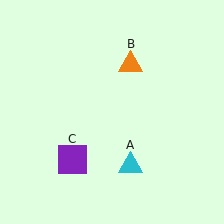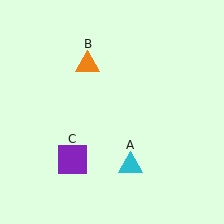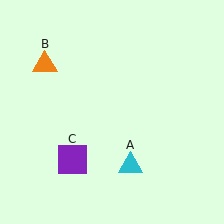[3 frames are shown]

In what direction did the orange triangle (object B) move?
The orange triangle (object B) moved left.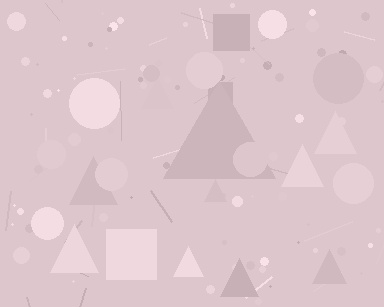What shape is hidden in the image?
A triangle is hidden in the image.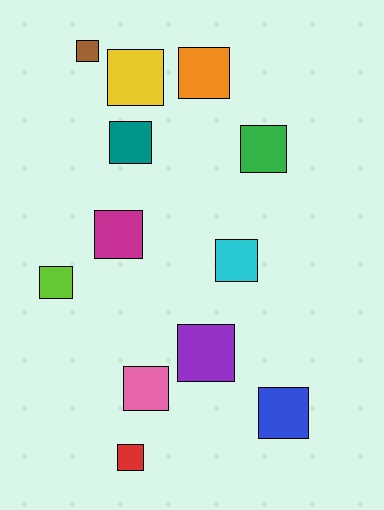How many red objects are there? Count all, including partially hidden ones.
There is 1 red object.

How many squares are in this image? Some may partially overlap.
There are 12 squares.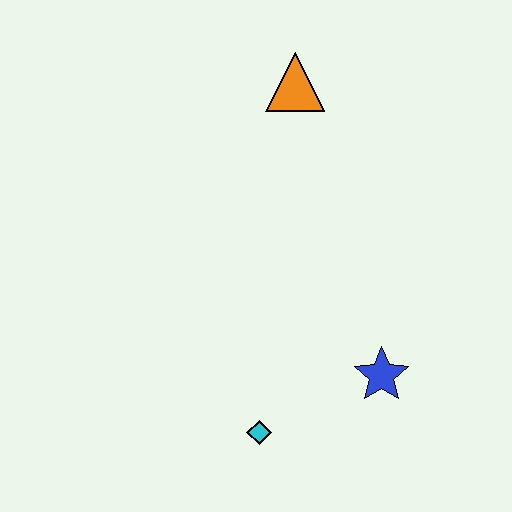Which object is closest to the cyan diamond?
The blue star is closest to the cyan diamond.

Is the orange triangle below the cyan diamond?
No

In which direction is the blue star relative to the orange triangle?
The blue star is below the orange triangle.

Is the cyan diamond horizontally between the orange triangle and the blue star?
No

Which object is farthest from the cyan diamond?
The orange triangle is farthest from the cyan diamond.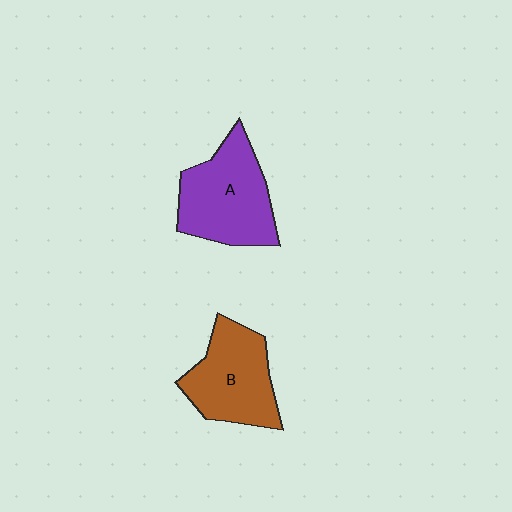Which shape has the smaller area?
Shape B (brown).